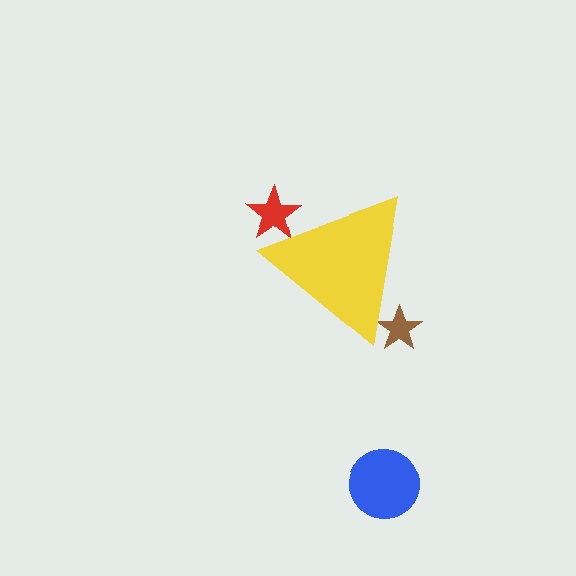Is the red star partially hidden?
Yes, the red star is partially hidden behind the yellow triangle.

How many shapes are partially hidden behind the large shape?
2 shapes are partially hidden.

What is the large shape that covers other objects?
A yellow triangle.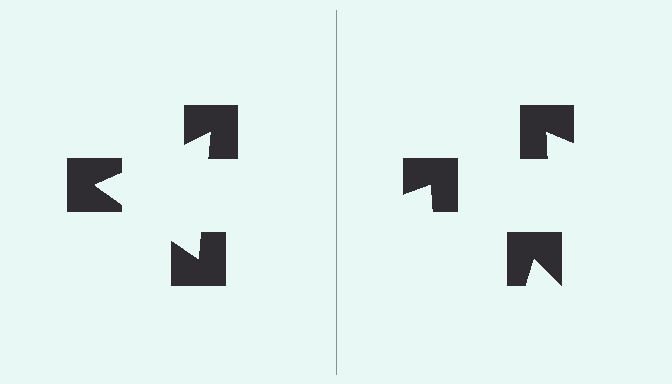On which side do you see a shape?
An illusory triangle appears on the left side. On the right side the wedge cuts are rotated, so no coherent shape forms.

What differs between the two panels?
The notched squares are positioned identically on both sides; only the wedge orientations differ. On the left they align to a triangle; on the right they are misaligned.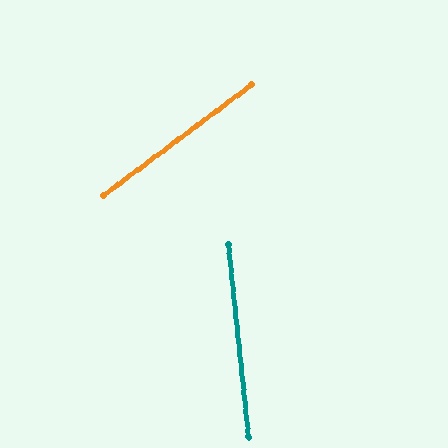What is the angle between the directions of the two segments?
Approximately 59 degrees.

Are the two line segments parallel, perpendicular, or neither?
Neither parallel nor perpendicular — they differ by about 59°.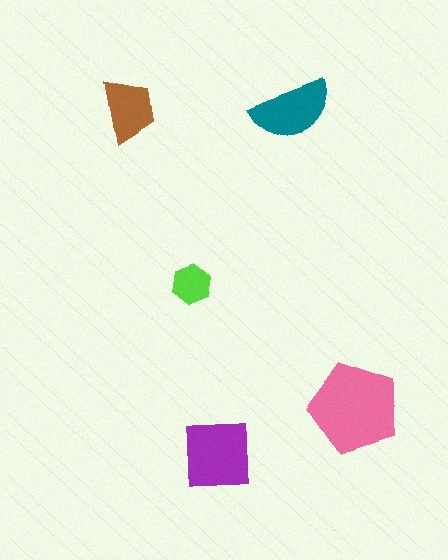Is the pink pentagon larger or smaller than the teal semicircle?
Larger.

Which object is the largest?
The pink pentagon.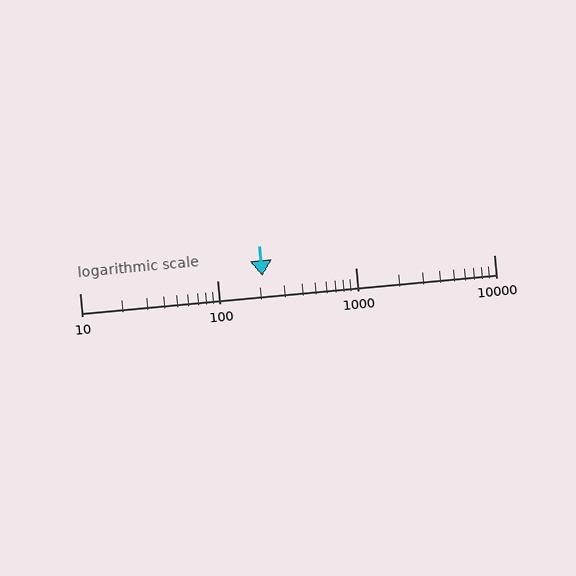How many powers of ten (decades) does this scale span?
The scale spans 3 decades, from 10 to 10000.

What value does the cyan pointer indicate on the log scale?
The pointer indicates approximately 210.